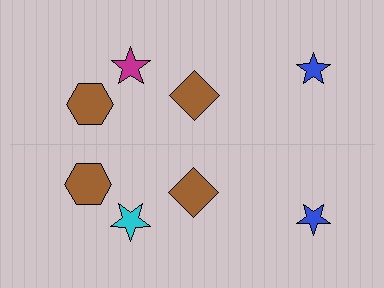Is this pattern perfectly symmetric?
No, the pattern is not perfectly symmetric. The cyan star on the bottom side breaks the symmetry — its mirror counterpart is magenta.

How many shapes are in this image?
There are 8 shapes in this image.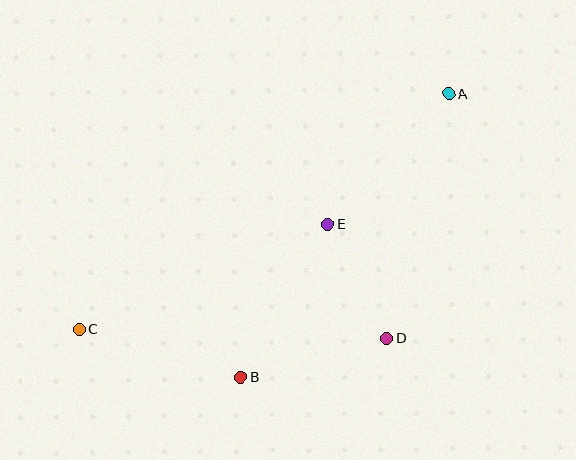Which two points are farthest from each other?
Points A and C are farthest from each other.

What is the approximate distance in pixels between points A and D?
The distance between A and D is approximately 252 pixels.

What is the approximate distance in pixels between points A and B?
The distance between A and B is approximately 352 pixels.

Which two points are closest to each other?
Points D and E are closest to each other.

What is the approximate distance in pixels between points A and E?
The distance between A and E is approximately 178 pixels.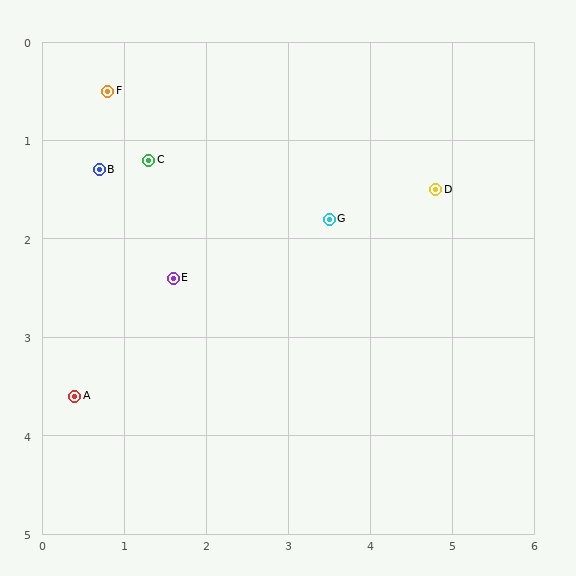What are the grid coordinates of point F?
Point F is at approximately (0.8, 0.5).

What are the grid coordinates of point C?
Point C is at approximately (1.3, 1.2).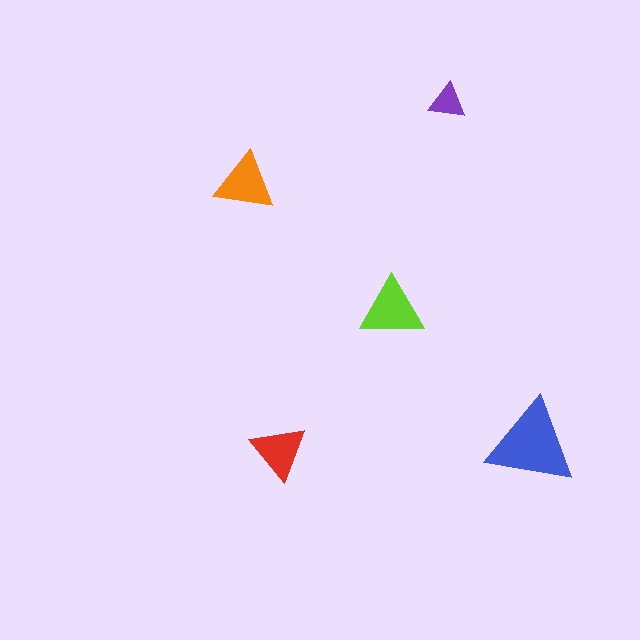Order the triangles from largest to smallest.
the blue one, the lime one, the orange one, the red one, the purple one.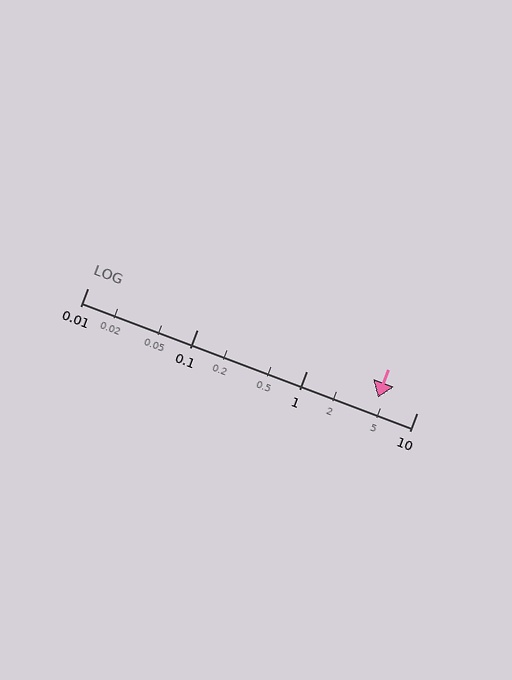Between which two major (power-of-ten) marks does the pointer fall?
The pointer is between 1 and 10.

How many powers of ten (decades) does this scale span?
The scale spans 3 decades, from 0.01 to 10.